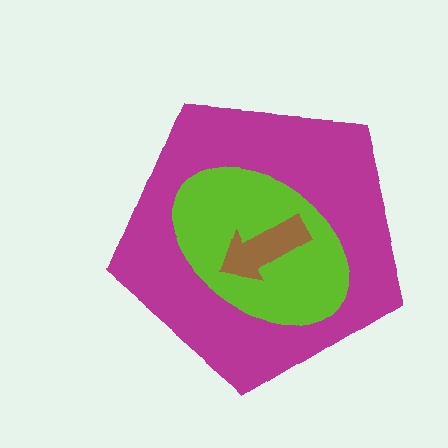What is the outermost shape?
The magenta pentagon.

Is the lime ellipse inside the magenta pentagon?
Yes.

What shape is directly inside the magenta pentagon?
The lime ellipse.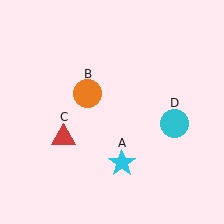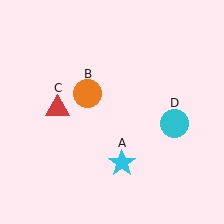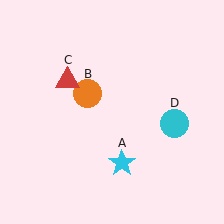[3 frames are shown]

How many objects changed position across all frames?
1 object changed position: red triangle (object C).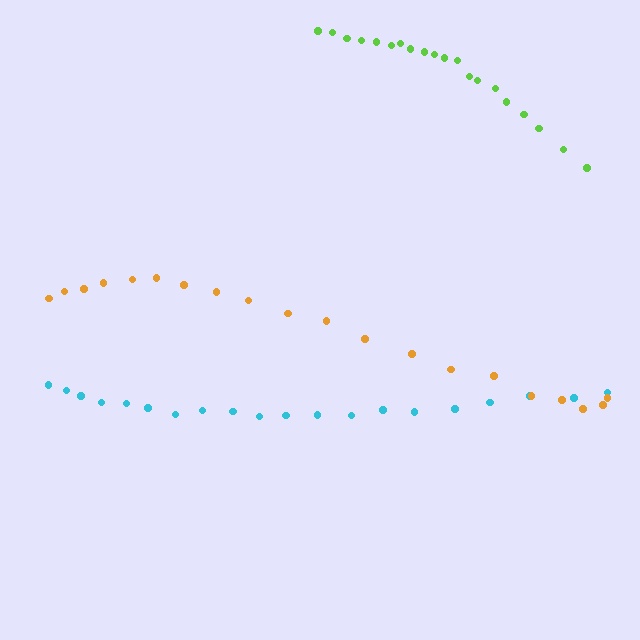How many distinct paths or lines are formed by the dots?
There are 3 distinct paths.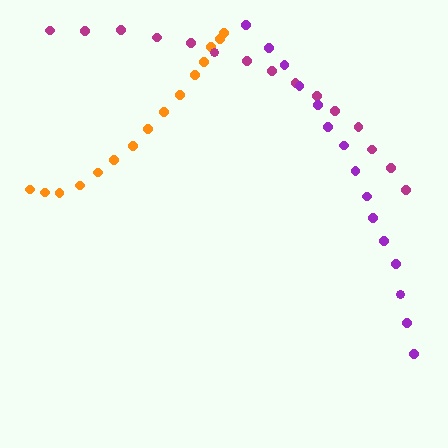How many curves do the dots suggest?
There are 3 distinct paths.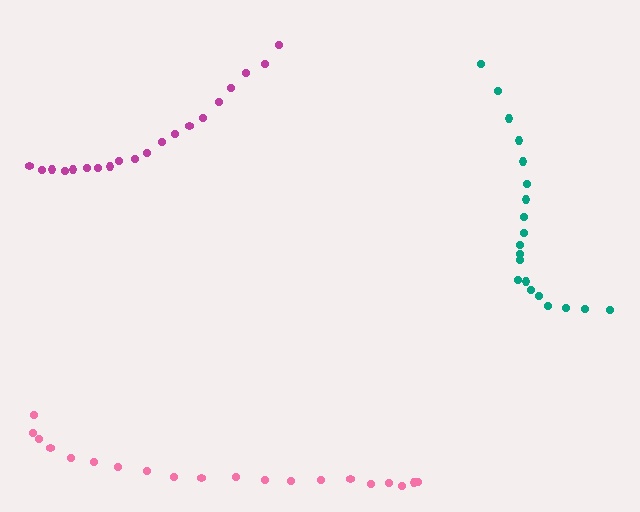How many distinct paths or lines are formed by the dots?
There are 3 distinct paths.